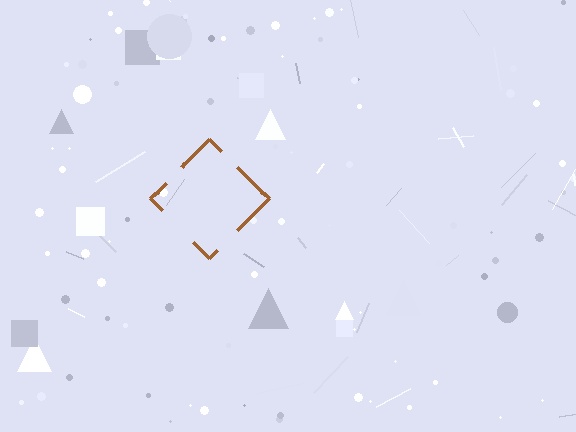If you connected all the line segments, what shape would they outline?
They would outline a diamond.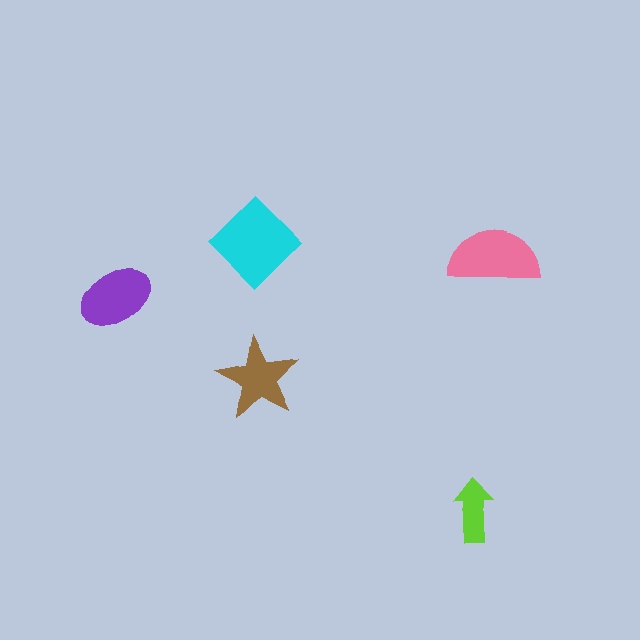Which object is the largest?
The cyan diamond.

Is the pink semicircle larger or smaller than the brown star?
Larger.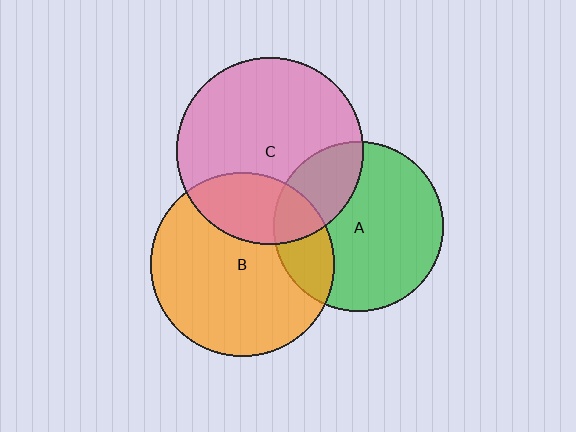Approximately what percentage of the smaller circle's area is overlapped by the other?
Approximately 25%.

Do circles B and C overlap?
Yes.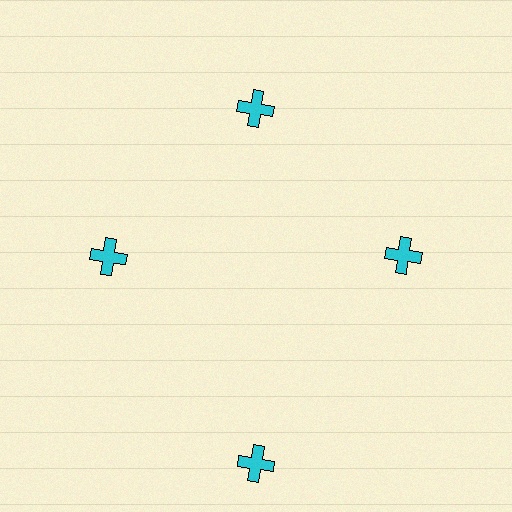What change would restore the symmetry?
The symmetry would be restored by moving it inward, back onto the ring so that all 4 crosses sit at equal angles and equal distance from the center.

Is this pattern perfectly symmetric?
No. The 4 cyan crosses are arranged in a ring, but one element near the 6 o'clock position is pushed outward from the center, breaking the 4-fold rotational symmetry.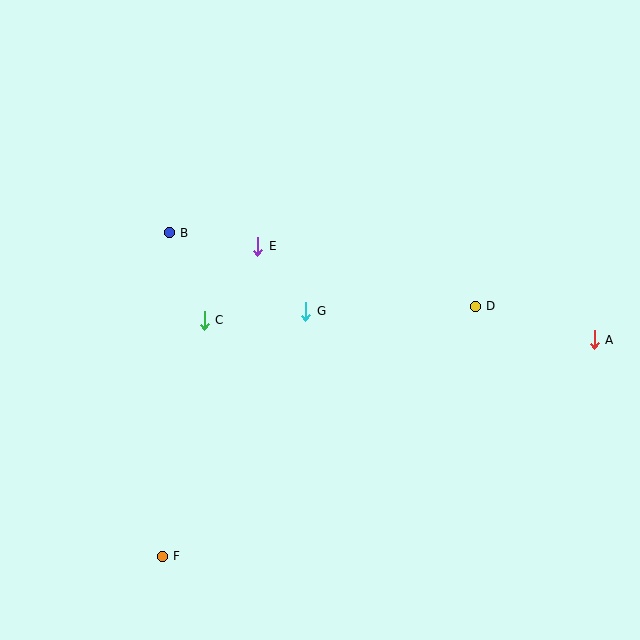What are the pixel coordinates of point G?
Point G is at (306, 311).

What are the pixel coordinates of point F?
Point F is at (162, 556).